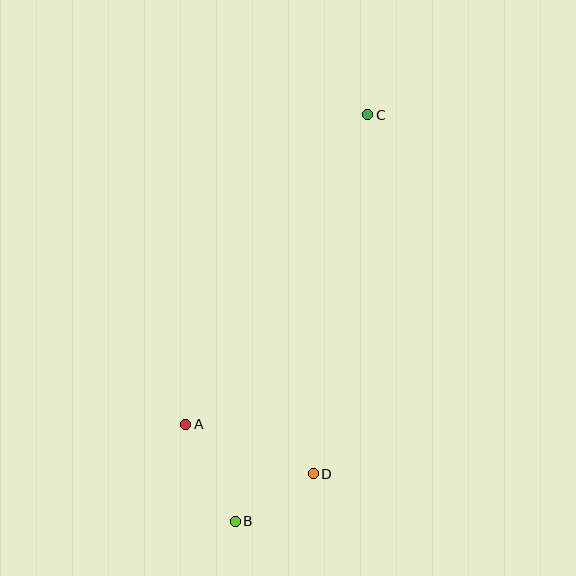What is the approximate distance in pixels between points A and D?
The distance between A and D is approximately 137 pixels.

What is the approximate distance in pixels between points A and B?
The distance between A and B is approximately 109 pixels.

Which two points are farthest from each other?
Points B and C are farthest from each other.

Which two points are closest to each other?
Points B and D are closest to each other.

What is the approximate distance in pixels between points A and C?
The distance between A and C is approximately 359 pixels.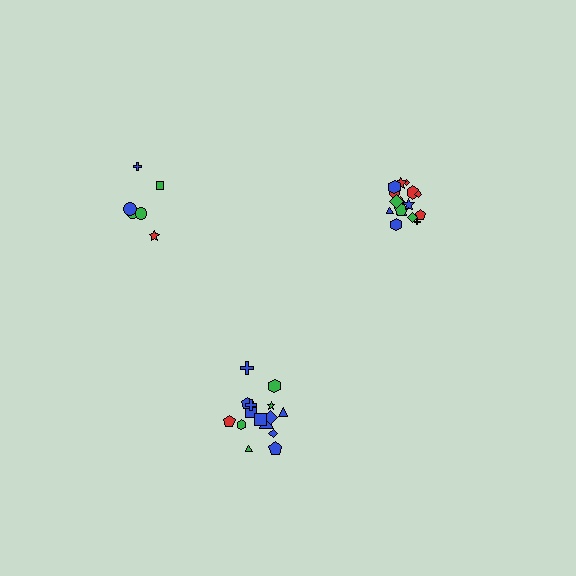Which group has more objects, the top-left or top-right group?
The top-right group.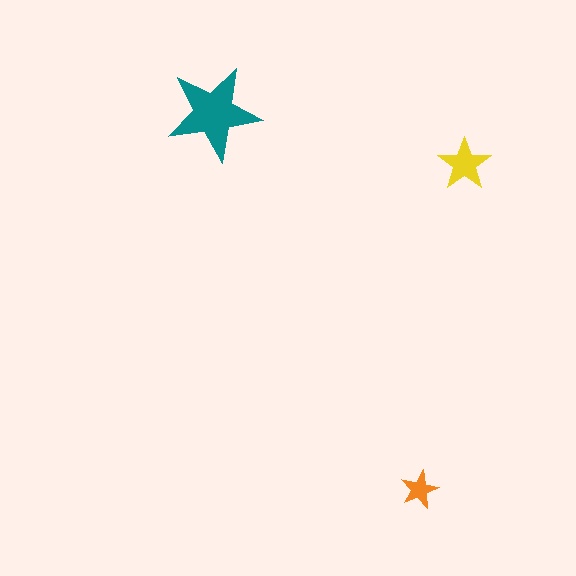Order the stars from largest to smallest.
the teal one, the yellow one, the orange one.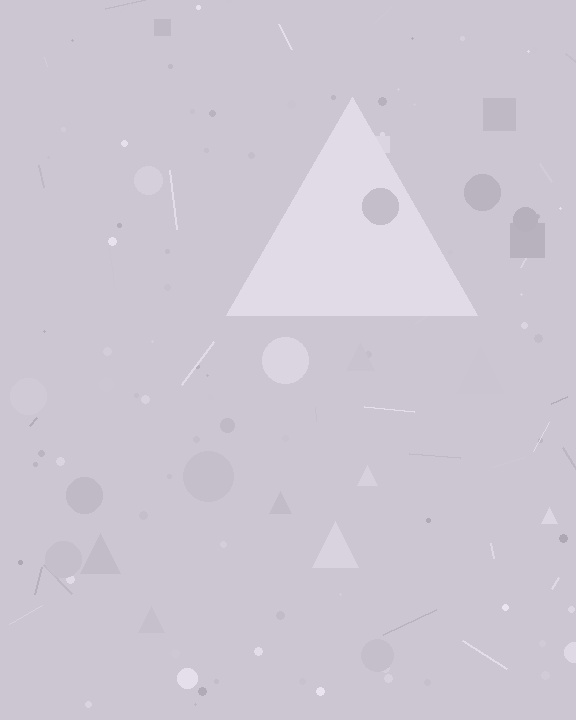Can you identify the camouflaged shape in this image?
The camouflaged shape is a triangle.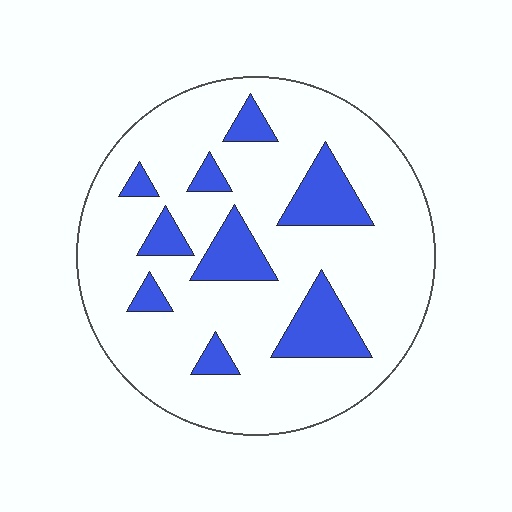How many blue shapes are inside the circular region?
9.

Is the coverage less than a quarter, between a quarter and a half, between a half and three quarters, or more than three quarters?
Less than a quarter.